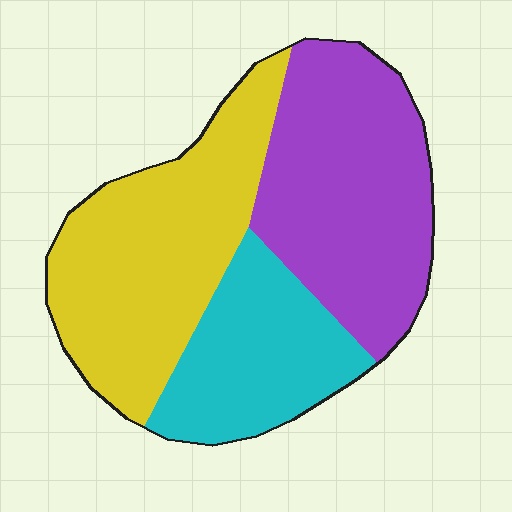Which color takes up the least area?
Cyan, at roughly 25%.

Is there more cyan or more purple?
Purple.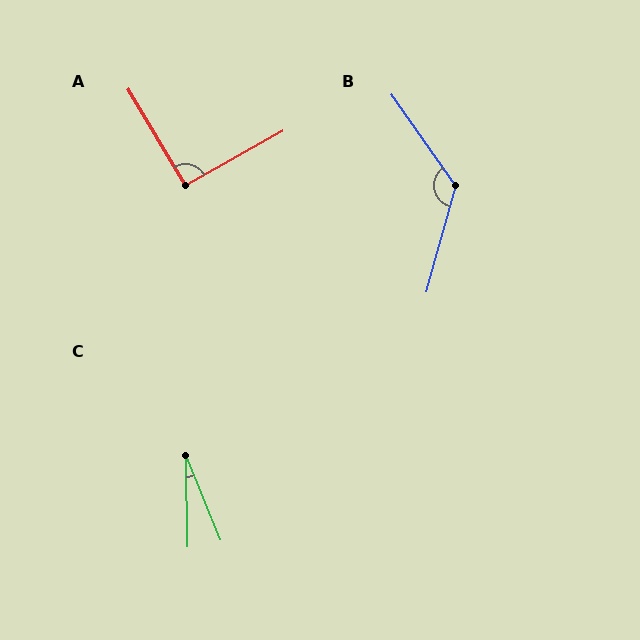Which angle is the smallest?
C, at approximately 21 degrees.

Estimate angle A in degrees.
Approximately 91 degrees.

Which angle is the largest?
B, at approximately 129 degrees.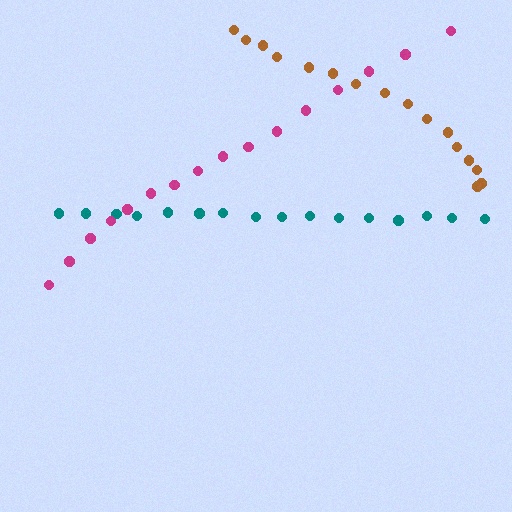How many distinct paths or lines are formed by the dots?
There are 3 distinct paths.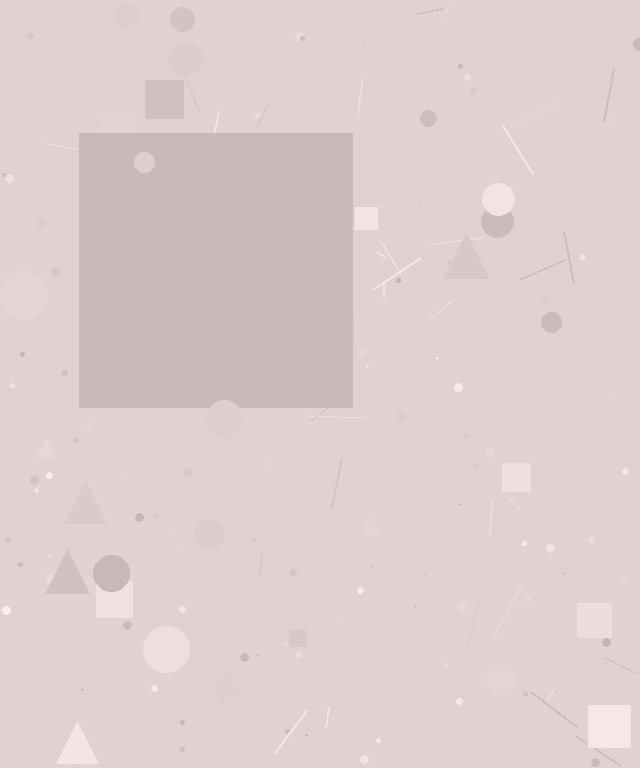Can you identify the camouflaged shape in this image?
The camouflaged shape is a square.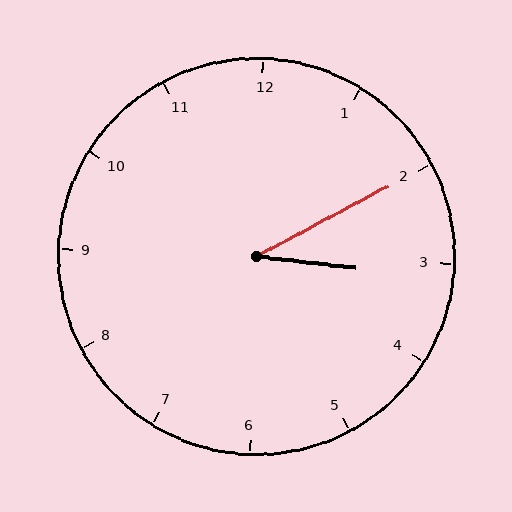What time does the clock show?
3:10.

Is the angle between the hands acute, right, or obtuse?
It is acute.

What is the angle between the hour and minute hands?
Approximately 35 degrees.